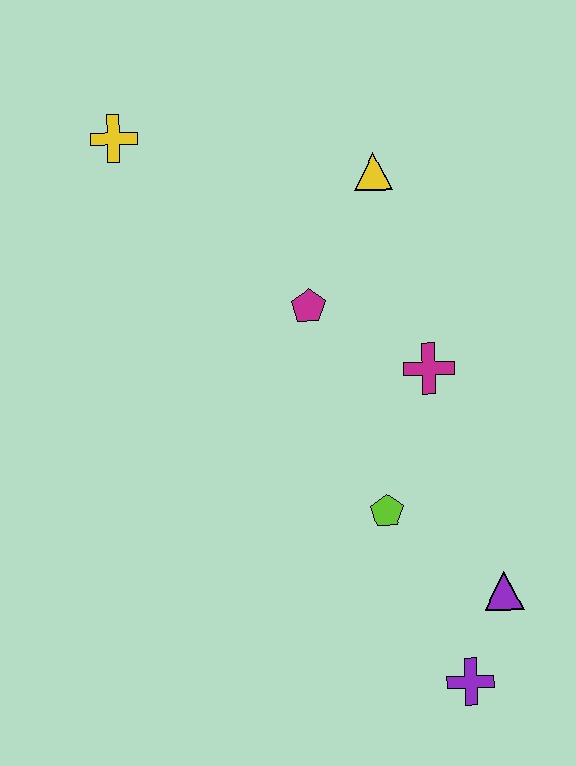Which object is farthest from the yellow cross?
The purple cross is farthest from the yellow cross.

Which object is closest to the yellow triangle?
The magenta pentagon is closest to the yellow triangle.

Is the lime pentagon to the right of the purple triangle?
No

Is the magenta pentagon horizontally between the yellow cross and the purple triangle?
Yes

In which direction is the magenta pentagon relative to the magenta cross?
The magenta pentagon is to the left of the magenta cross.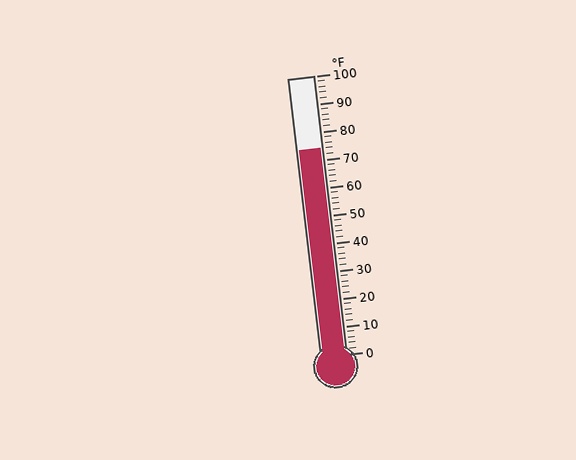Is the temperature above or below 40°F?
The temperature is above 40°F.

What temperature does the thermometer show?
The thermometer shows approximately 74°F.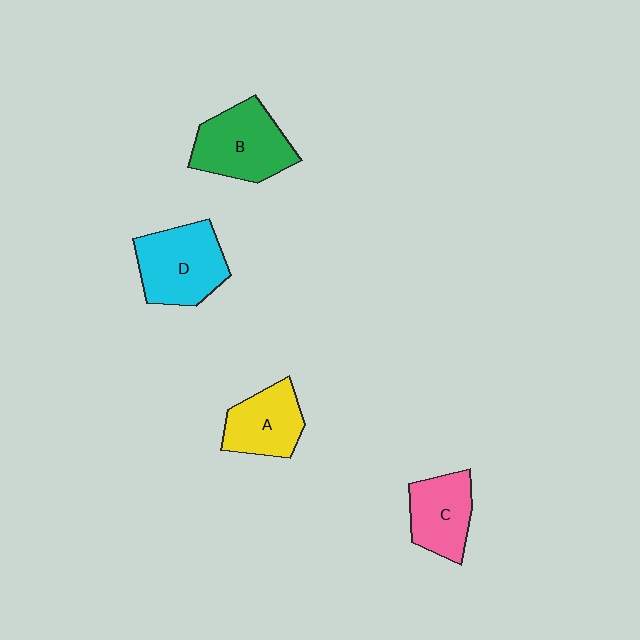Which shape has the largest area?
Shape D (cyan).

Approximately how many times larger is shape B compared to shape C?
Approximately 1.3 times.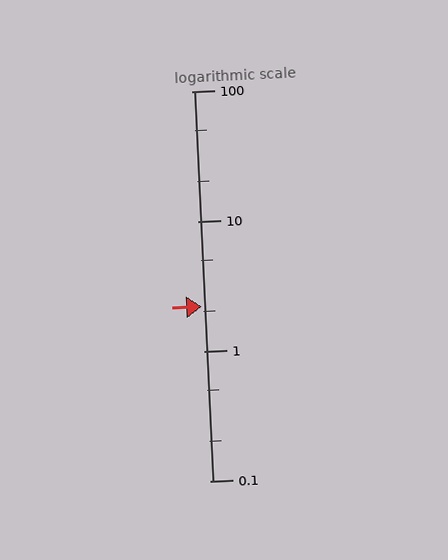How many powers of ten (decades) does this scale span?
The scale spans 3 decades, from 0.1 to 100.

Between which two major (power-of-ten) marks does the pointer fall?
The pointer is between 1 and 10.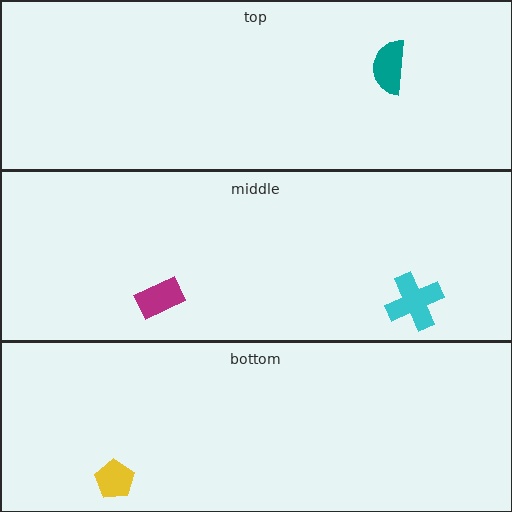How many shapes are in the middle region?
2.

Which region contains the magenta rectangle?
The middle region.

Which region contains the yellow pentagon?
The bottom region.